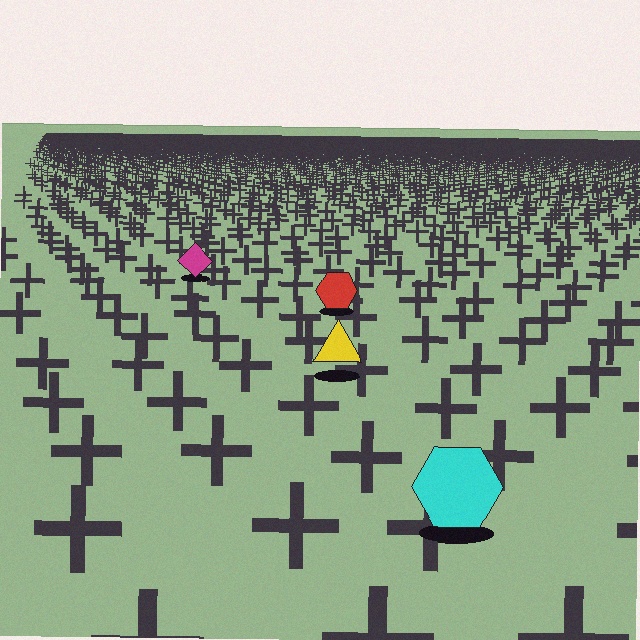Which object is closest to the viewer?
The cyan hexagon is closest. The texture marks near it are larger and more spread out.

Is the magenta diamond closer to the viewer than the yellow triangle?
No. The yellow triangle is closer — you can tell from the texture gradient: the ground texture is coarser near it.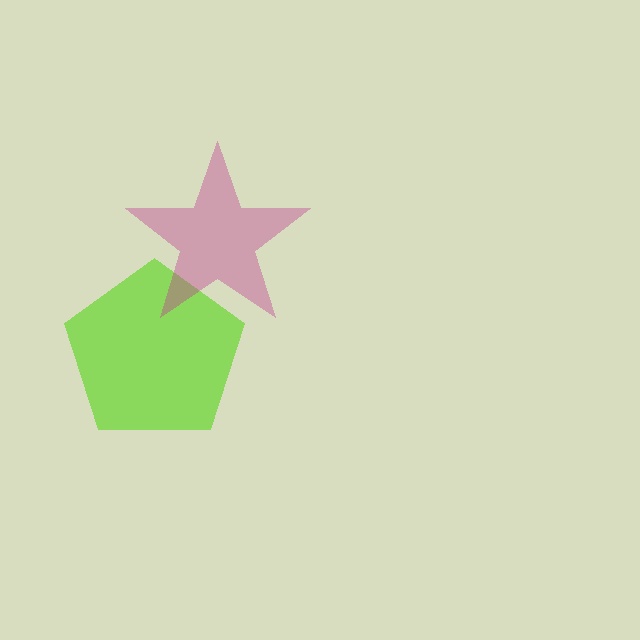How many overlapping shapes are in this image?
There are 2 overlapping shapes in the image.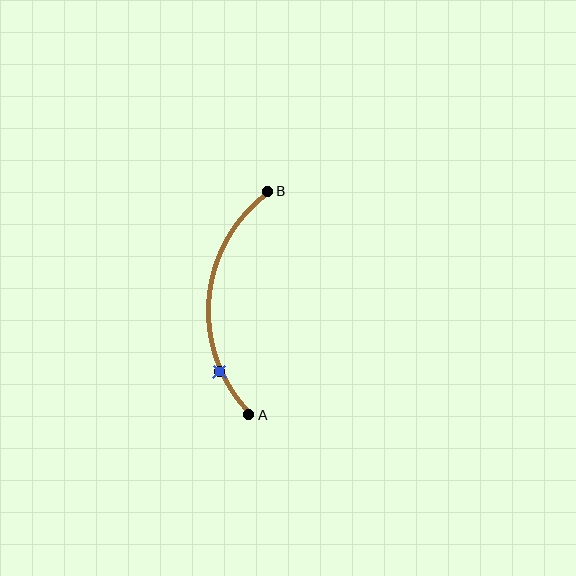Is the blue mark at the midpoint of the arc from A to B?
No. The blue mark lies on the arc but is closer to endpoint A. The arc midpoint would be at the point on the curve equidistant along the arc from both A and B.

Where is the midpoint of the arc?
The arc midpoint is the point on the curve farthest from the straight line joining A and B. It sits to the left of that line.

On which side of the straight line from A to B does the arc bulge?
The arc bulges to the left of the straight line connecting A and B.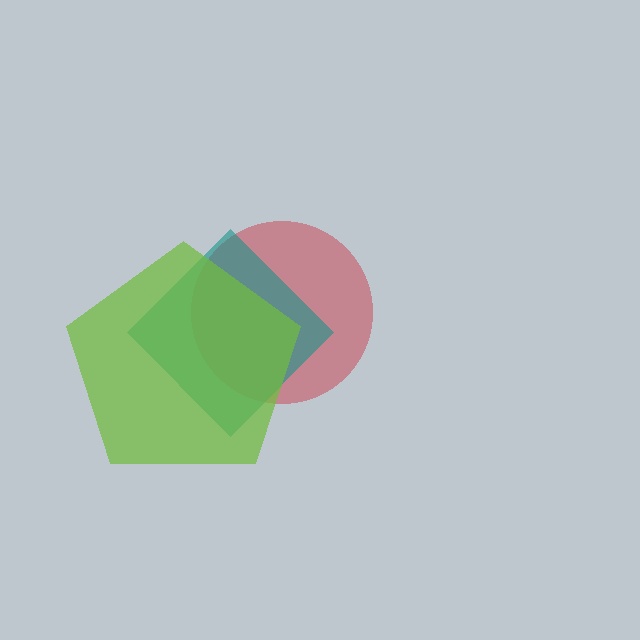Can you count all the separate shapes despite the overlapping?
Yes, there are 3 separate shapes.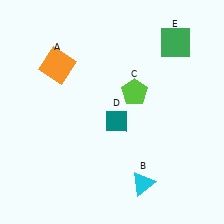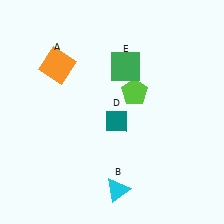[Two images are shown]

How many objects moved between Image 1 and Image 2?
2 objects moved between the two images.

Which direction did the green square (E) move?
The green square (E) moved left.